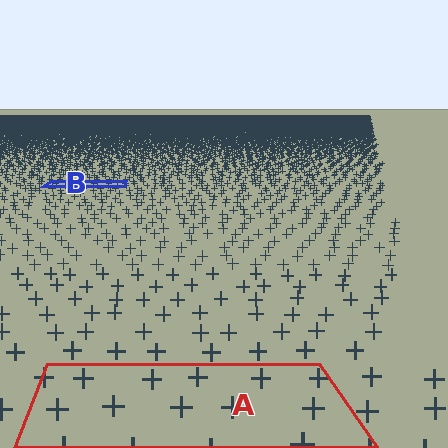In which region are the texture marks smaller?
The texture marks are smaller in region B, because it is farther away.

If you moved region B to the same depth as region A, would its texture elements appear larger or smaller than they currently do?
They would appear larger. At a closer depth, the same texture elements are projected at a bigger on-screen size.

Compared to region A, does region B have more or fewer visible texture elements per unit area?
Region B has more texture elements per unit area — they are packed more densely because it is farther away.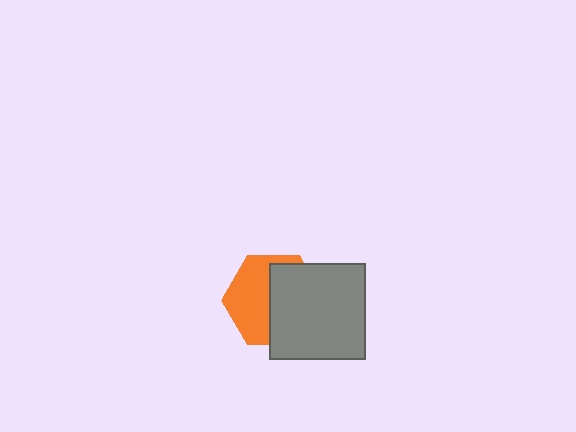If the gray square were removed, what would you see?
You would see the complete orange hexagon.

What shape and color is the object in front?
The object in front is a gray square.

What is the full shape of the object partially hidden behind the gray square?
The partially hidden object is an orange hexagon.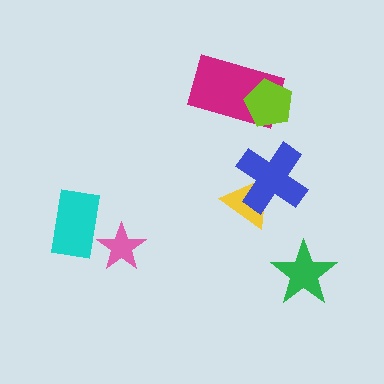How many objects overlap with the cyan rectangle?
1 object overlaps with the cyan rectangle.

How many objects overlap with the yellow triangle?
1 object overlaps with the yellow triangle.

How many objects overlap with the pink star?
1 object overlaps with the pink star.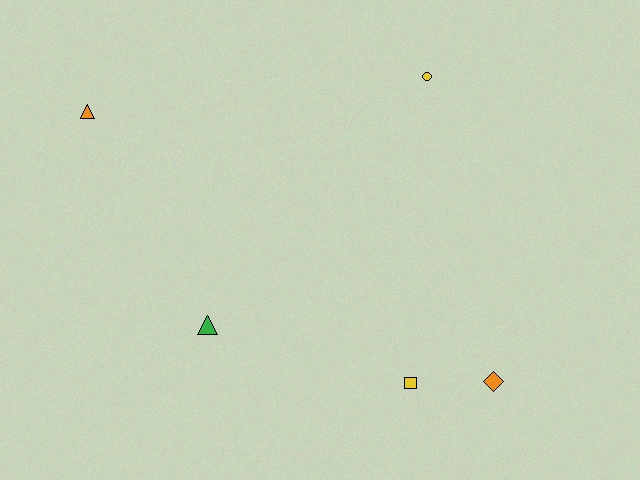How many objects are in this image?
There are 5 objects.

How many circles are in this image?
There is 1 circle.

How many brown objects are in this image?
There are no brown objects.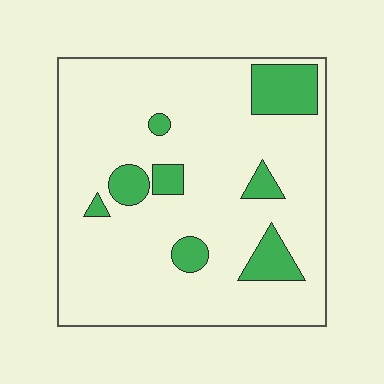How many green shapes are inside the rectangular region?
8.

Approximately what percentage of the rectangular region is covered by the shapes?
Approximately 15%.